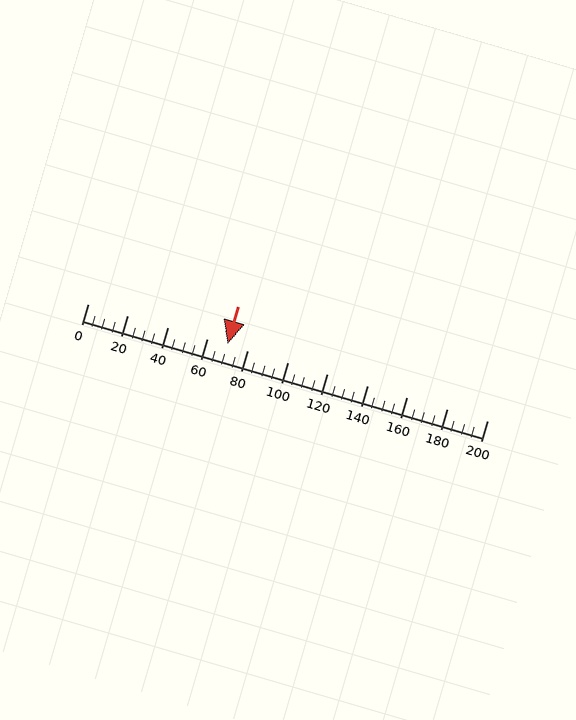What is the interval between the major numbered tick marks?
The major tick marks are spaced 20 units apart.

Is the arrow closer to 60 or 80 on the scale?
The arrow is closer to 80.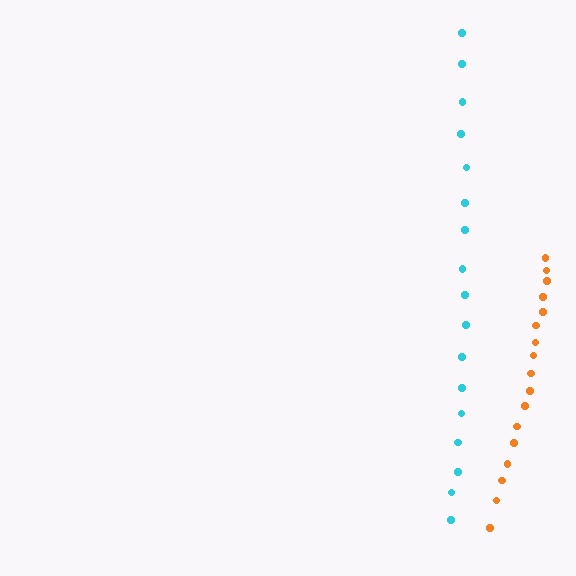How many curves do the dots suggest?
There are 2 distinct paths.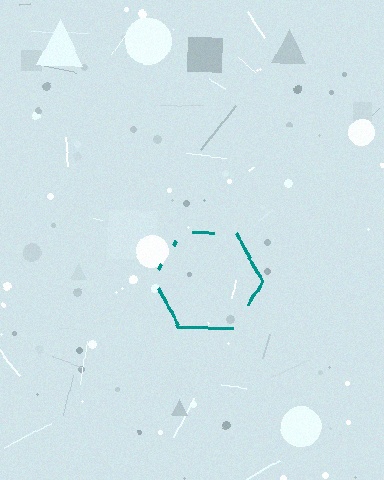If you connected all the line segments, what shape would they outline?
They would outline a hexagon.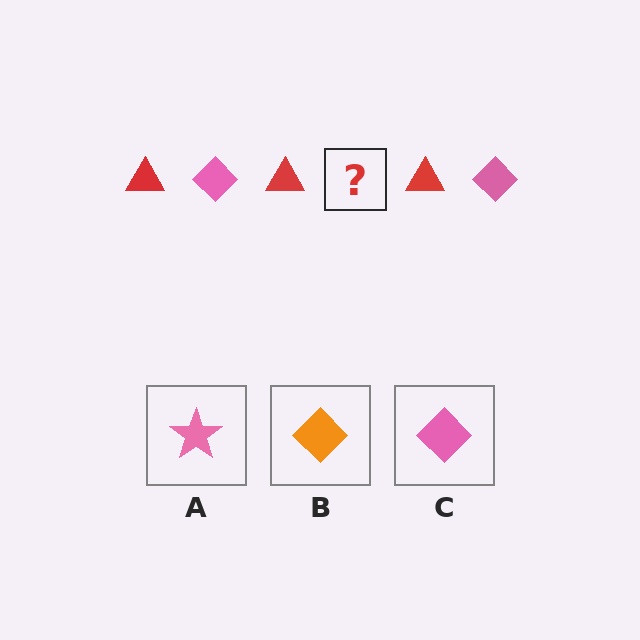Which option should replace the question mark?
Option C.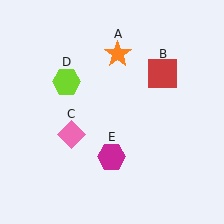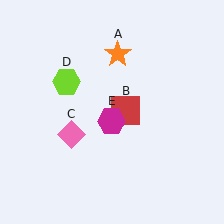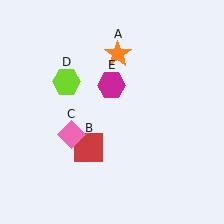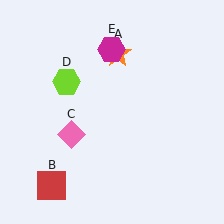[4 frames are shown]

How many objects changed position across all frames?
2 objects changed position: red square (object B), magenta hexagon (object E).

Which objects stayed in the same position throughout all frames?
Orange star (object A) and pink diamond (object C) and lime hexagon (object D) remained stationary.